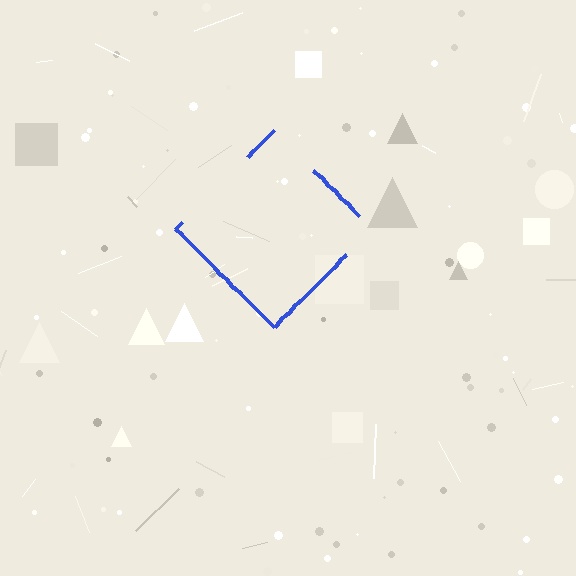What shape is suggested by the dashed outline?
The dashed outline suggests a diamond.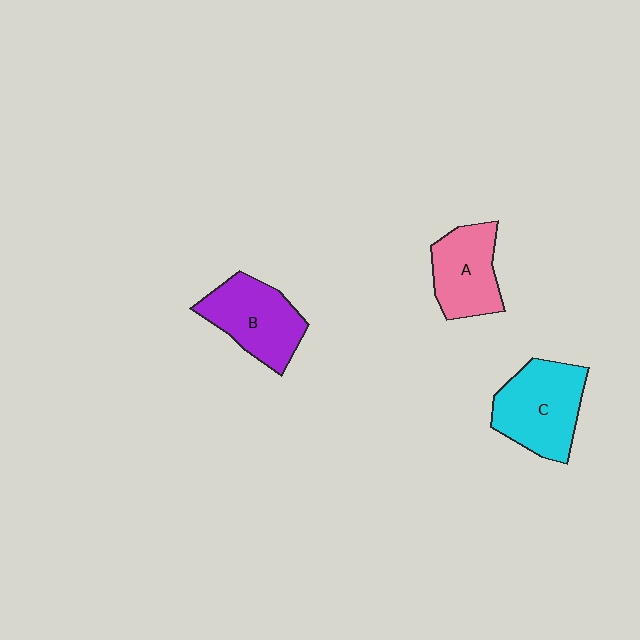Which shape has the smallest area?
Shape A (pink).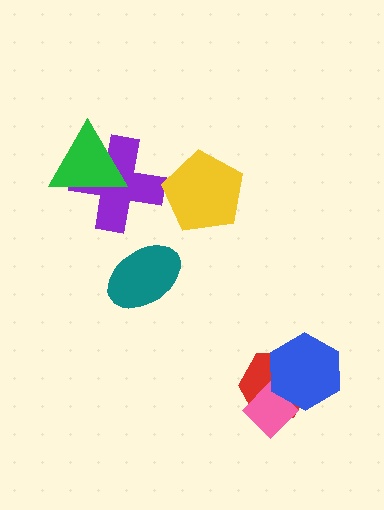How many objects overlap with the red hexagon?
2 objects overlap with the red hexagon.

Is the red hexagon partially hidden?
Yes, it is partially covered by another shape.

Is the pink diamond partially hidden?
Yes, it is partially covered by another shape.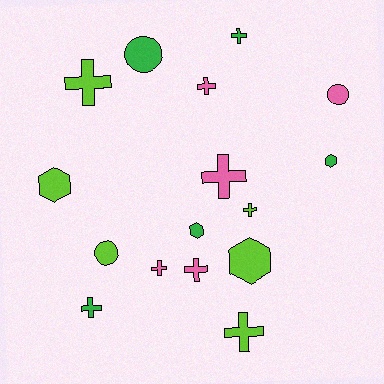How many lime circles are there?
There is 1 lime circle.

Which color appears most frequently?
Lime, with 6 objects.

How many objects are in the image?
There are 16 objects.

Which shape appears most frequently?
Cross, with 9 objects.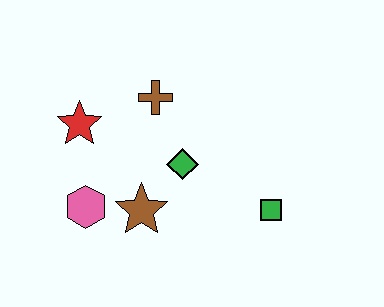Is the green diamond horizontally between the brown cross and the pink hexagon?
No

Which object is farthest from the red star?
The green square is farthest from the red star.